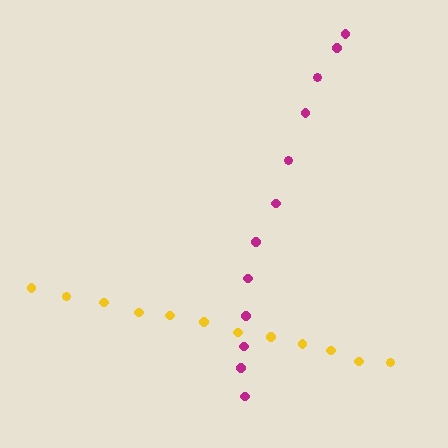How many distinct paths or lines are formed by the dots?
There are 2 distinct paths.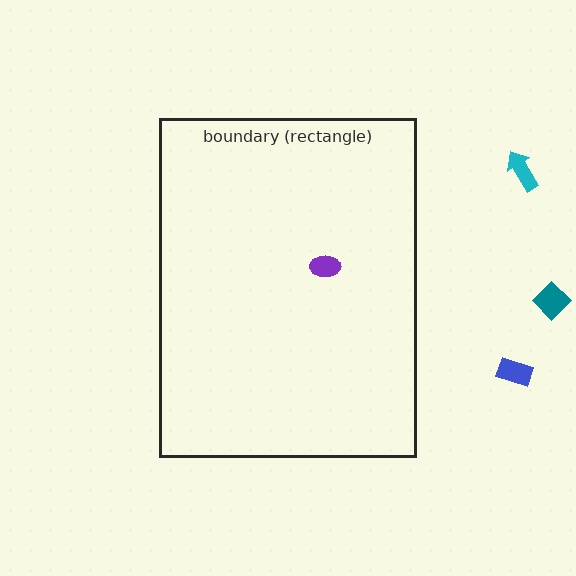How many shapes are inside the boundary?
1 inside, 3 outside.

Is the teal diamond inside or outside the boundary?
Outside.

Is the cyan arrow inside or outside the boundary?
Outside.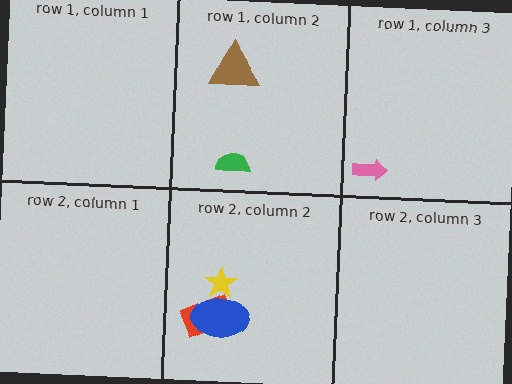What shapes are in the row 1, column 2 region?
The brown triangle, the green semicircle.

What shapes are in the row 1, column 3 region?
The pink arrow.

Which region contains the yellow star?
The row 2, column 2 region.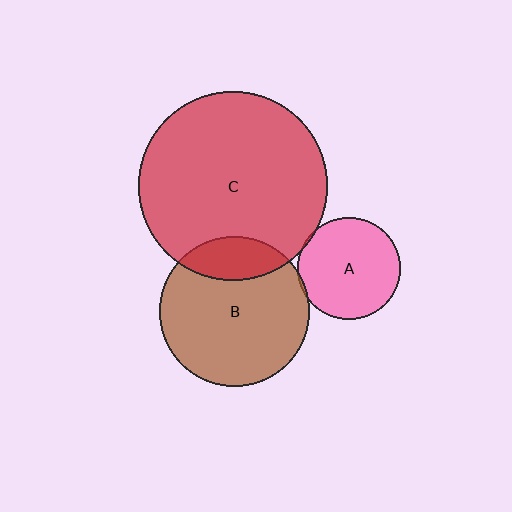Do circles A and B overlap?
Yes.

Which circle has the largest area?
Circle C (red).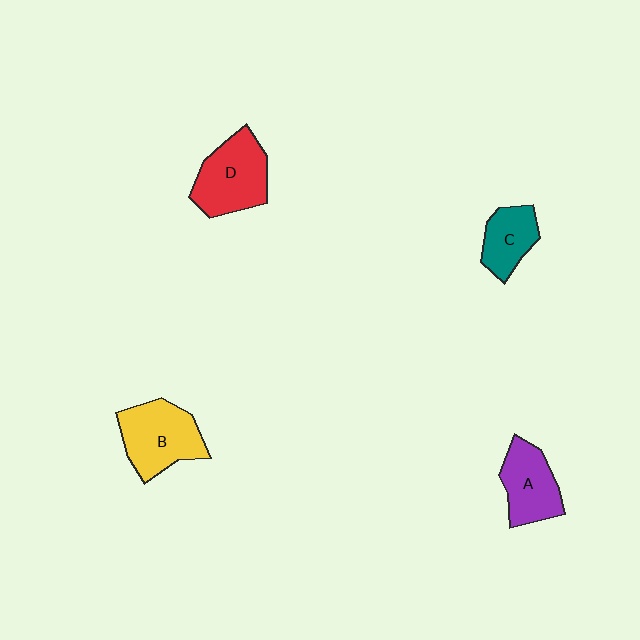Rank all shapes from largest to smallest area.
From largest to smallest: B (yellow), D (red), A (purple), C (teal).